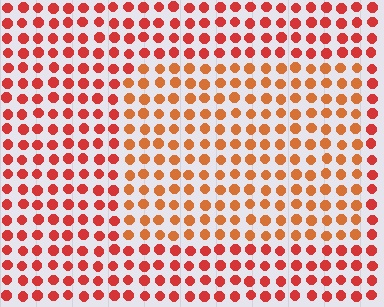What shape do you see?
I see a rectangle.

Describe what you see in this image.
The image is filled with small red elements in a uniform arrangement. A rectangle-shaped region is visible where the elements are tinted to a slightly different hue, forming a subtle color boundary.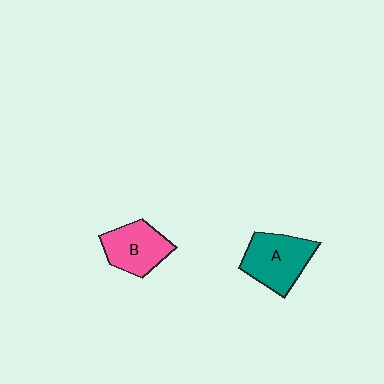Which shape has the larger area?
Shape A (teal).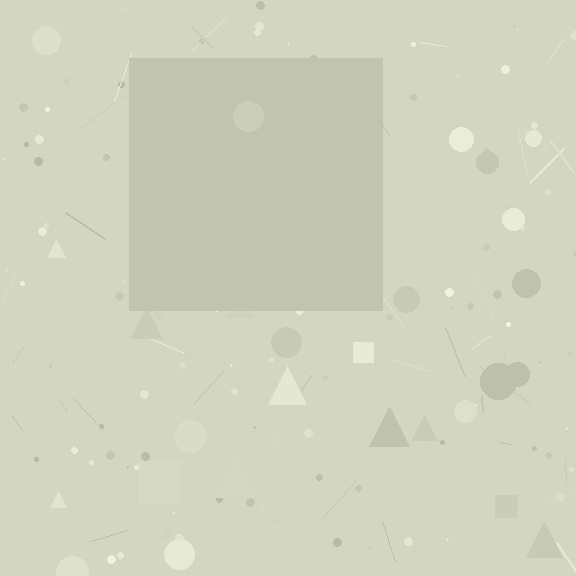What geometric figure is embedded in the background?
A square is embedded in the background.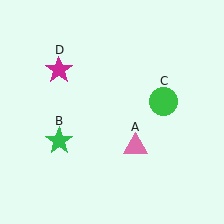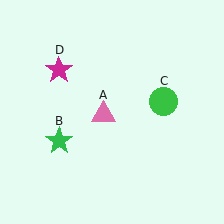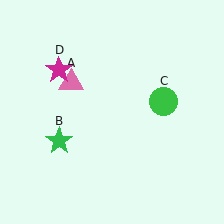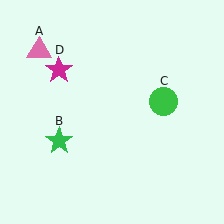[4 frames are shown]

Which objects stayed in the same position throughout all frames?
Green star (object B) and green circle (object C) and magenta star (object D) remained stationary.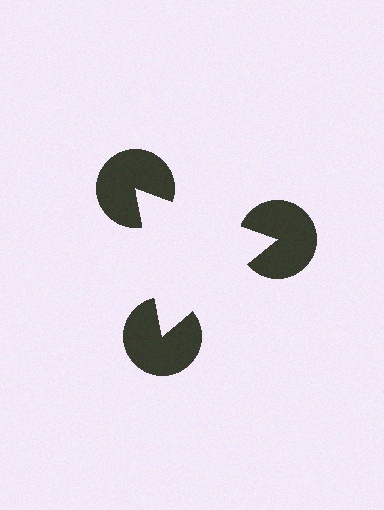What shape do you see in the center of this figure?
An illusory triangle — its edges are inferred from the aligned wedge cuts in the pac-man discs, not physically drawn.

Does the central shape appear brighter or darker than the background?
It typically appears slightly brighter than the background, even though no actual brightness change is drawn.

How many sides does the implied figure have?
3 sides.